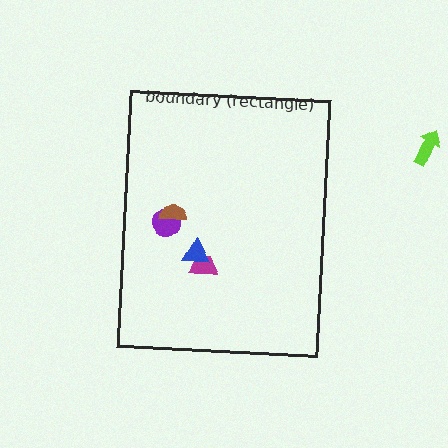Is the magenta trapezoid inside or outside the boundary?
Inside.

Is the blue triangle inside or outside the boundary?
Inside.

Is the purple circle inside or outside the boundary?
Inside.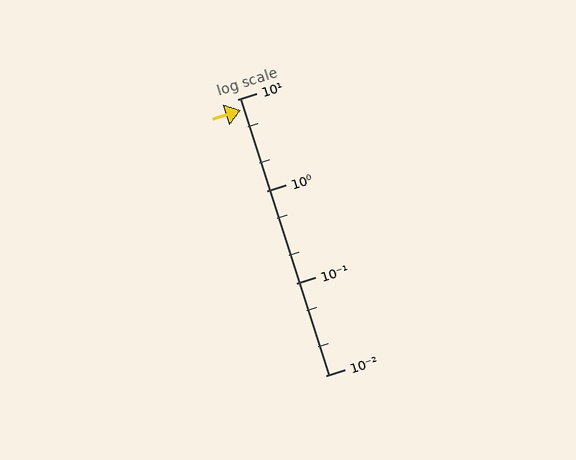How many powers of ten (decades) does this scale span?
The scale spans 3 decades, from 0.01 to 10.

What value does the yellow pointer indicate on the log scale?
The pointer indicates approximately 7.6.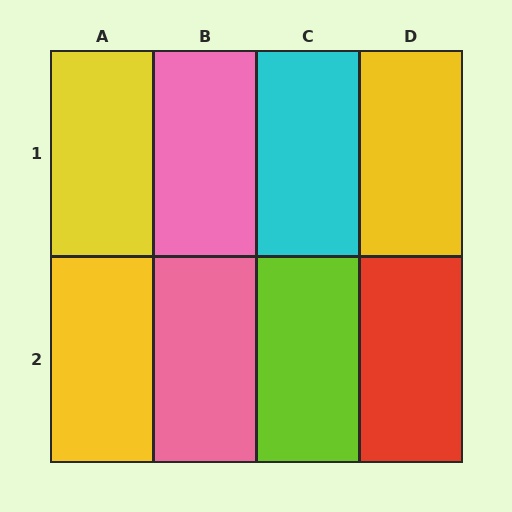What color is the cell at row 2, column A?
Yellow.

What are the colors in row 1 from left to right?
Yellow, pink, cyan, yellow.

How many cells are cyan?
1 cell is cyan.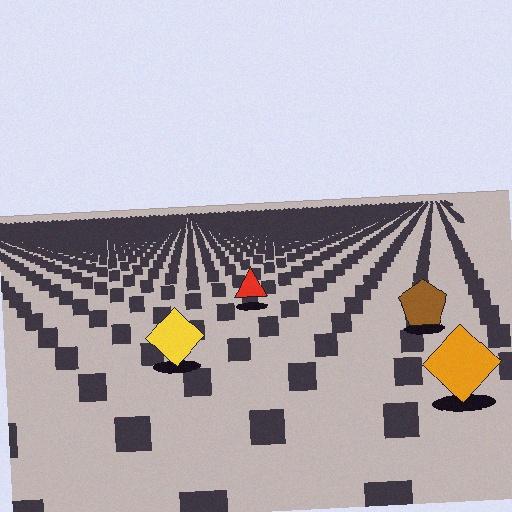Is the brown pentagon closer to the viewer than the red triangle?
Yes. The brown pentagon is closer — you can tell from the texture gradient: the ground texture is coarser near it.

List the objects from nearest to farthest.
From nearest to farthest: the orange diamond, the yellow diamond, the brown pentagon, the red triangle.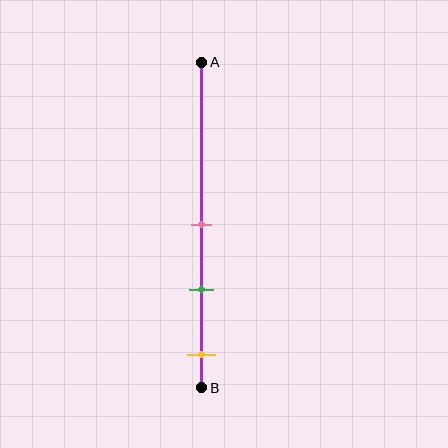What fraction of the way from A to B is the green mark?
The green mark is approximately 70% (0.7) of the way from A to B.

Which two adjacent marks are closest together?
The pink and green marks are the closest adjacent pair.